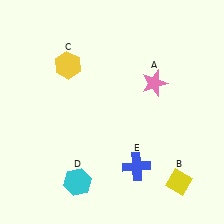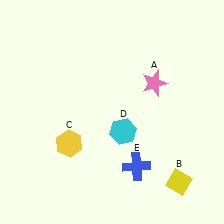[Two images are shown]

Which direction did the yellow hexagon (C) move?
The yellow hexagon (C) moved down.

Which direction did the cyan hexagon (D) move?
The cyan hexagon (D) moved up.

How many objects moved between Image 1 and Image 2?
2 objects moved between the two images.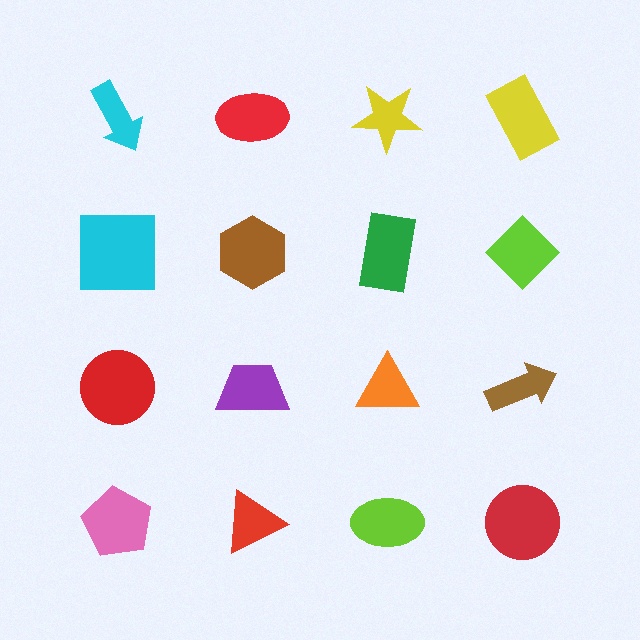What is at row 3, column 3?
An orange triangle.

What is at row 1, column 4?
A yellow rectangle.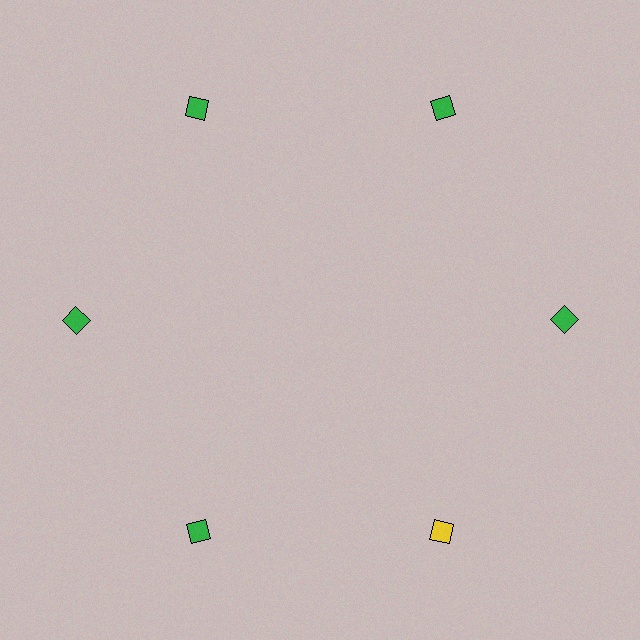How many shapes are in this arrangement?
There are 6 shapes arranged in a ring pattern.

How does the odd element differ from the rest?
It has a different color: yellow instead of green.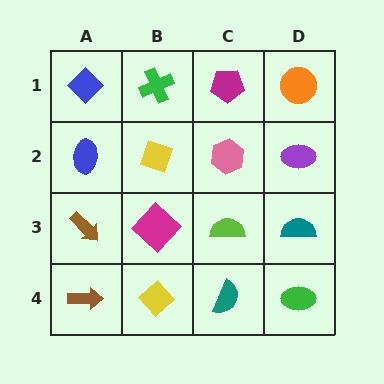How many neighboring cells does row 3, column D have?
3.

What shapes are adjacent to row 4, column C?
A lime semicircle (row 3, column C), a yellow diamond (row 4, column B), a green ellipse (row 4, column D).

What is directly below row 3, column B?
A yellow diamond.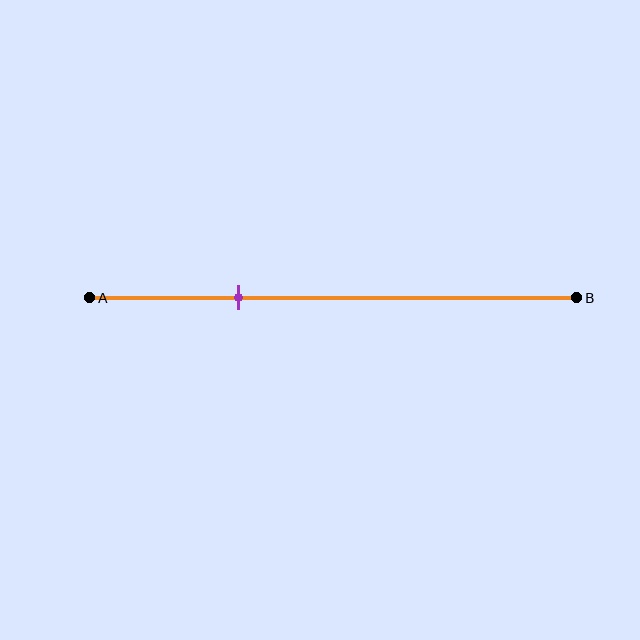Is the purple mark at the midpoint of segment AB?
No, the mark is at about 30% from A, not at the 50% midpoint.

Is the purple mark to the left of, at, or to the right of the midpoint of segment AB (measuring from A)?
The purple mark is to the left of the midpoint of segment AB.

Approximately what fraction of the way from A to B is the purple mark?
The purple mark is approximately 30% of the way from A to B.